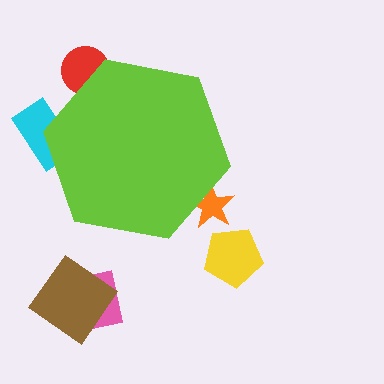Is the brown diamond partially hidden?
No, the brown diamond is fully visible.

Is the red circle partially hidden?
Yes, the red circle is partially hidden behind the lime hexagon.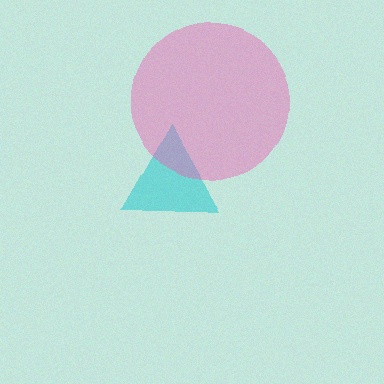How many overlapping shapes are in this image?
There are 2 overlapping shapes in the image.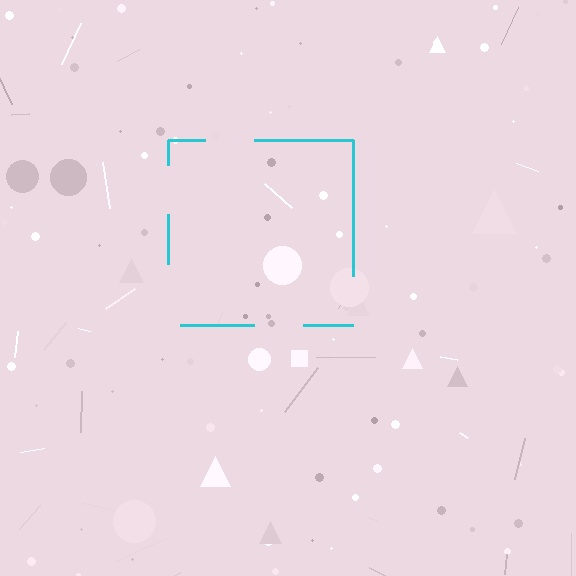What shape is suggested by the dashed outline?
The dashed outline suggests a square.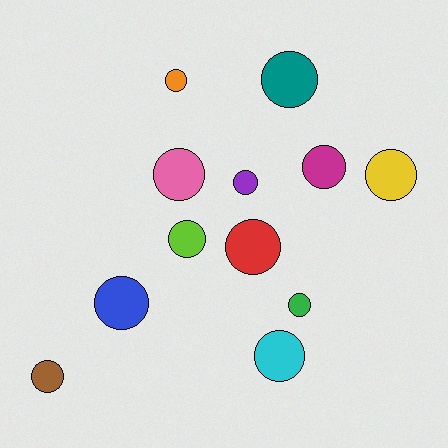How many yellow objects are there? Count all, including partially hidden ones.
There is 1 yellow object.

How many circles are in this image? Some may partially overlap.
There are 12 circles.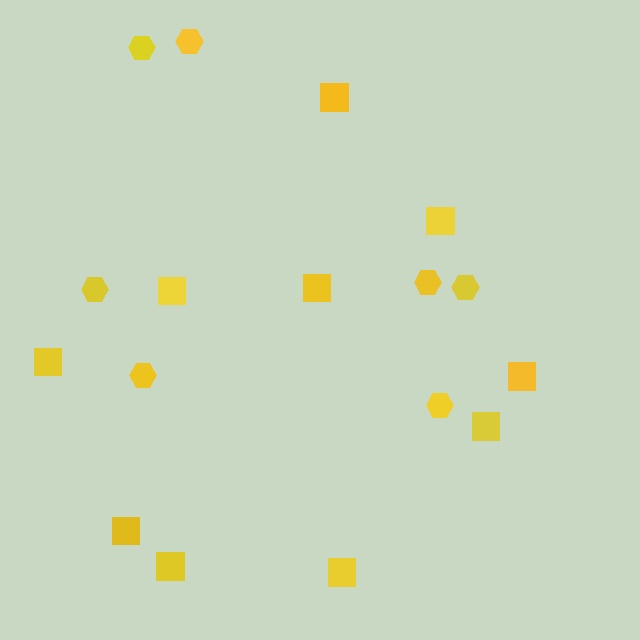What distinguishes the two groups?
There are 2 groups: one group of hexagons (7) and one group of squares (10).